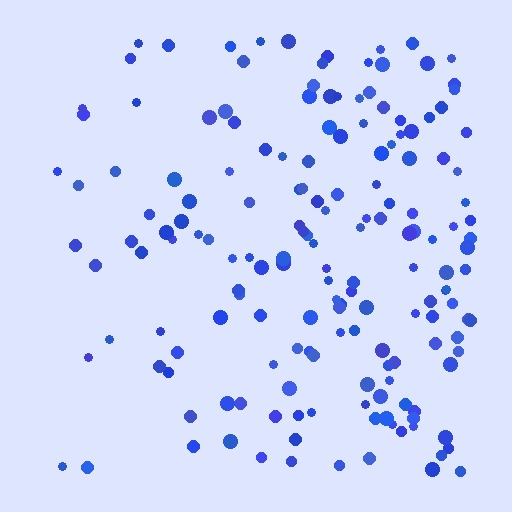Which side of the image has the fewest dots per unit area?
The left.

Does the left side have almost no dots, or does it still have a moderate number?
Still a moderate number, just noticeably fewer than the right.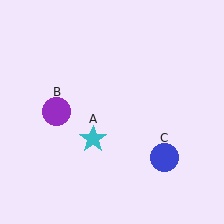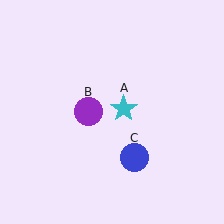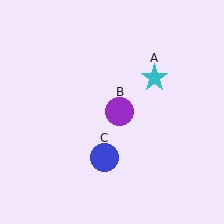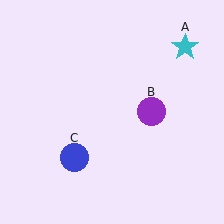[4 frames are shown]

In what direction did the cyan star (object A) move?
The cyan star (object A) moved up and to the right.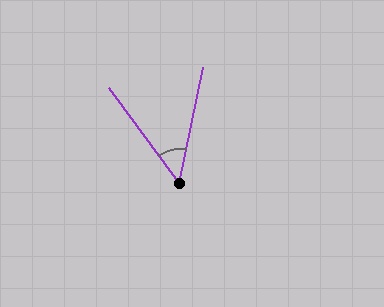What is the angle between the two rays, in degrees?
Approximately 49 degrees.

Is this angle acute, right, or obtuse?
It is acute.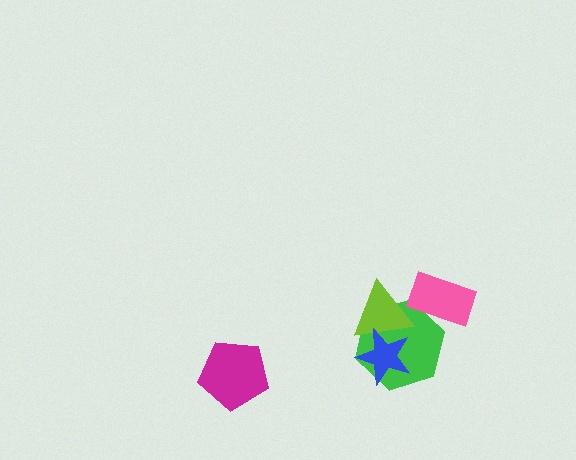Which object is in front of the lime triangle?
The blue star is in front of the lime triangle.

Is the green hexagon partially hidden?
Yes, it is partially covered by another shape.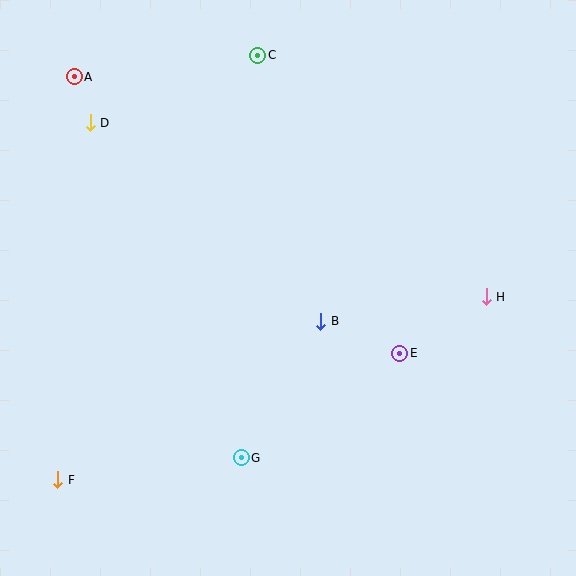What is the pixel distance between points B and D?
The distance between B and D is 304 pixels.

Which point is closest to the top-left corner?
Point A is closest to the top-left corner.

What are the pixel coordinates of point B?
Point B is at (321, 321).